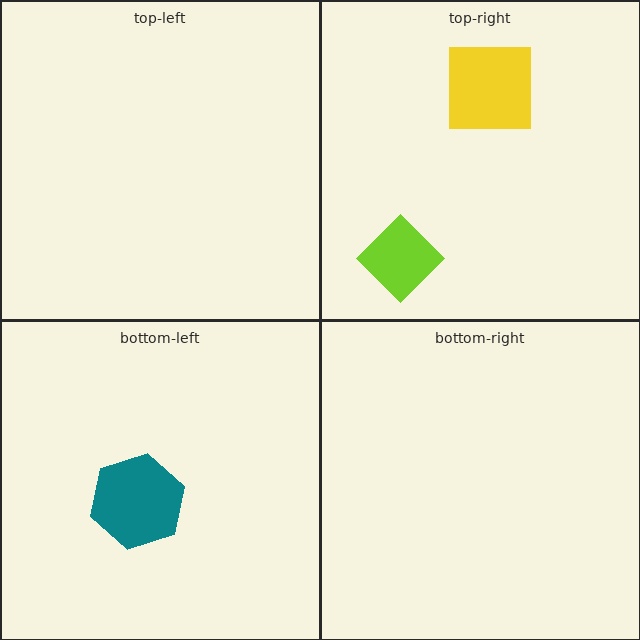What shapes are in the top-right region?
The lime diamond, the yellow square.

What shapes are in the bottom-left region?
The teal hexagon.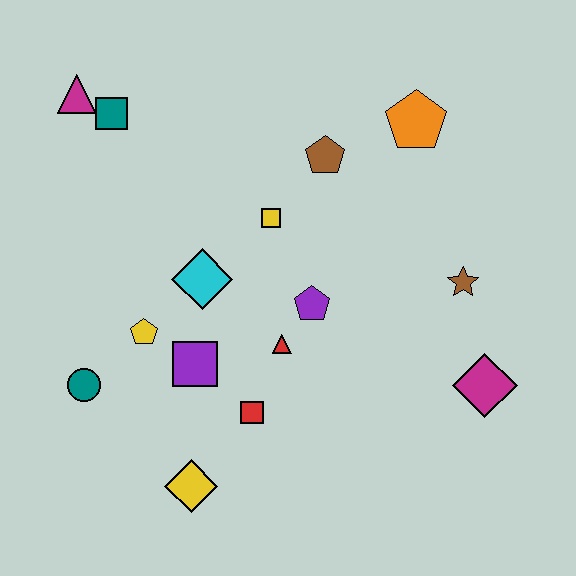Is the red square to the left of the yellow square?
Yes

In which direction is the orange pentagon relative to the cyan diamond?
The orange pentagon is to the right of the cyan diamond.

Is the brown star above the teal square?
No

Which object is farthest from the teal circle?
The orange pentagon is farthest from the teal circle.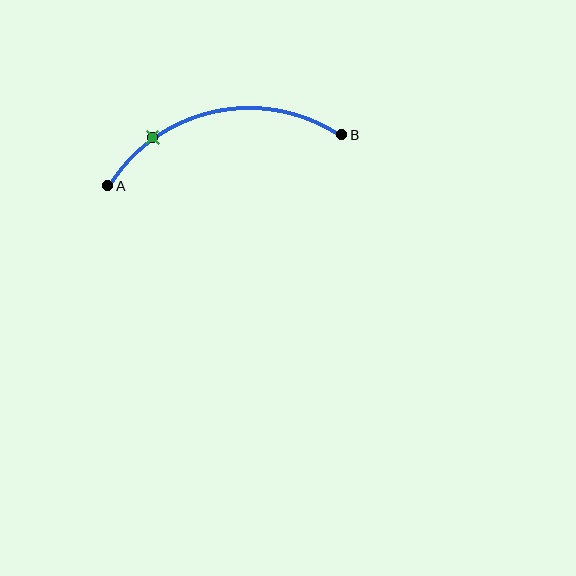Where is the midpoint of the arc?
The arc midpoint is the point on the curve farthest from the straight line joining A and B. It sits above that line.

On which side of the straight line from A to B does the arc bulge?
The arc bulges above the straight line connecting A and B.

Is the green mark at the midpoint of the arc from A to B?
No. The green mark lies on the arc but is closer to endpoint A. The arc midpoint would be at the point on the curve equidistant along the arc from both A and B.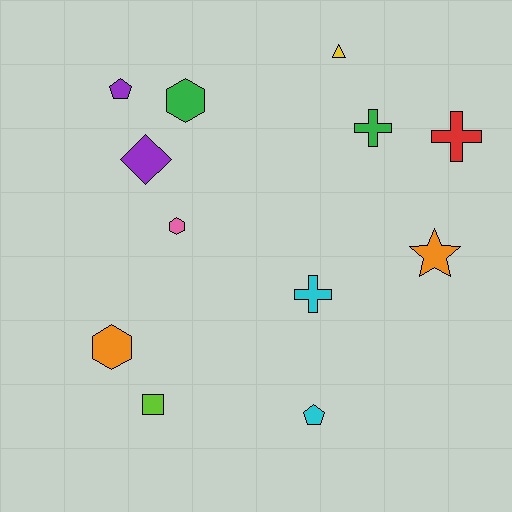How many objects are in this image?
There are 12 objects.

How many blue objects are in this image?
There are no blue objects.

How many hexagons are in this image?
There are 3 hexagons.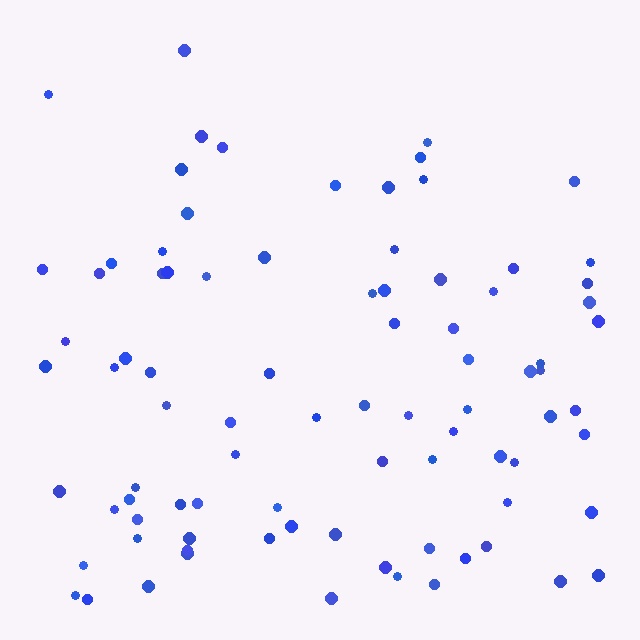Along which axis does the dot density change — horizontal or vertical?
Vertical.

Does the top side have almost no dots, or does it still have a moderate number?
Still a moderate number, just noticeably fewer than the bottom.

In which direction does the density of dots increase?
From top to bottom, with the bottom side densest.